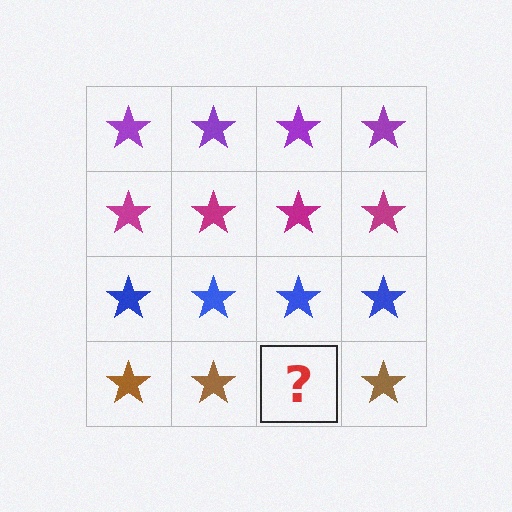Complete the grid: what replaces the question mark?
The question mark should be replaced with a brown star.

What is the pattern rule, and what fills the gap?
The rule is that each row has a consistent color. The gap should be filled with a brown star.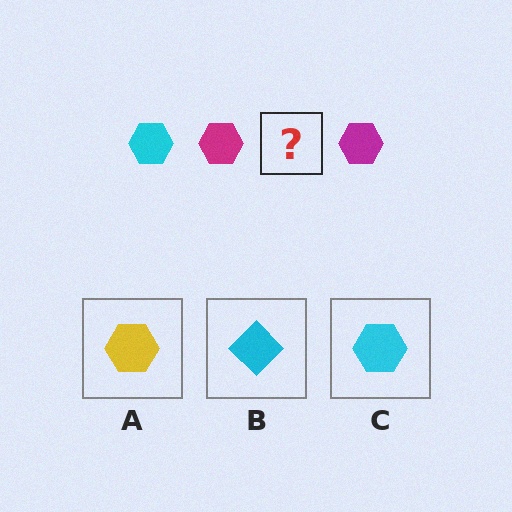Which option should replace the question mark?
Option C.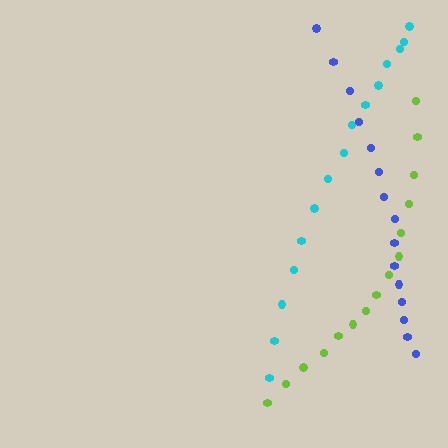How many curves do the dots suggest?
There are 3 distinct paths.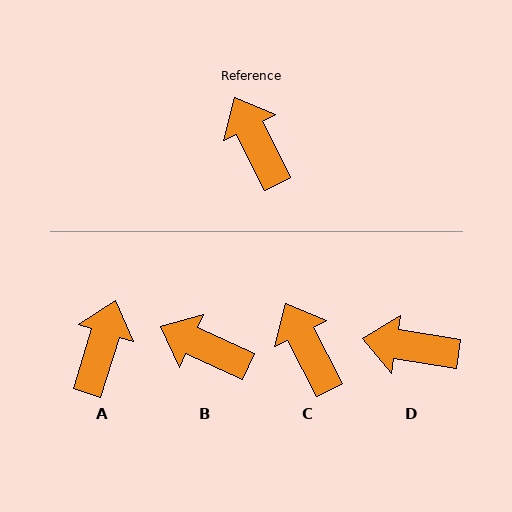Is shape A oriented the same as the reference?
No, it is off by about 44 degrees.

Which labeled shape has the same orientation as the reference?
C.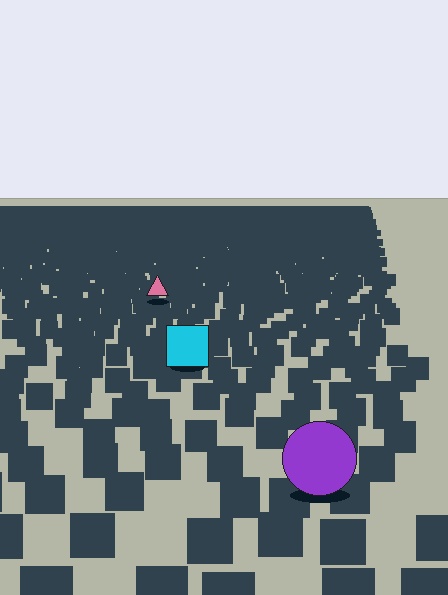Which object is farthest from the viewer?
The pink triangle is farthest from the viewer. It appears smaller and the ground texture around it is denser.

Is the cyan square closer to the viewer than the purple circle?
No. The purple circle is closer — you can tell from the texture gradient: the ground texture is coarser near it.